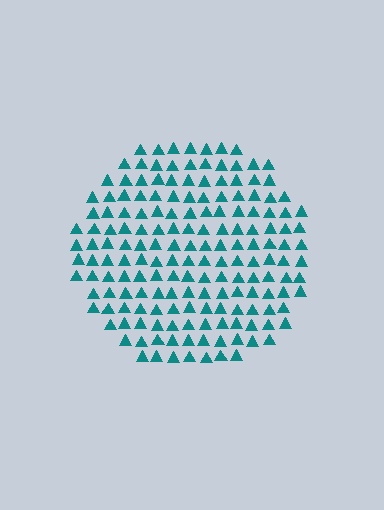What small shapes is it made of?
It is made of small triangles.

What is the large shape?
The large shape is a circle.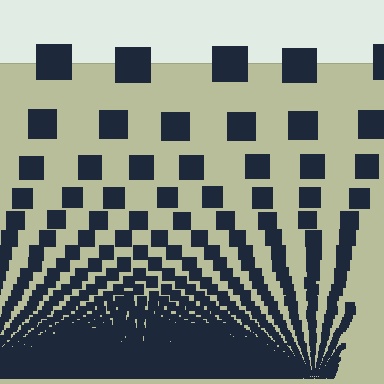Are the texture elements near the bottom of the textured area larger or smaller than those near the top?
Smaller. The gradient is inverted — elements near the bottom are smaller and denser.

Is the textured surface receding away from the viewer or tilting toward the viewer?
The surface appears to tilt toward the viewer. Texture elements get larger and sparser toward the top.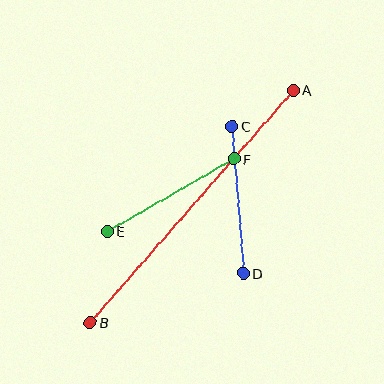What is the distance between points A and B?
The distance is approximately 309 pixels.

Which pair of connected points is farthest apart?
Points A and B are farthest apart.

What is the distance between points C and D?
The distance is approximately 148 pixels.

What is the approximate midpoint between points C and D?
The midpoint is at approximately (238, 200) pixels.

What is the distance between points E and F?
The distance is approximately 146 pixels.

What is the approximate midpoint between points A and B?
The midpoint is at approximately (192, 206) pixels.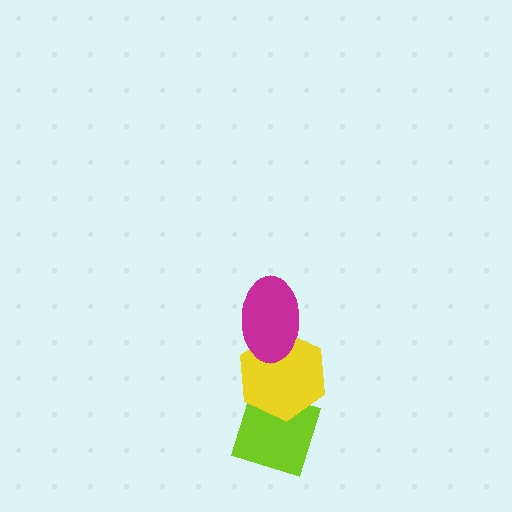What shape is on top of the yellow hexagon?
The magenta ellipse is on top of the yellow hexagon.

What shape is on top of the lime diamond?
The yellow hexagon is on top of the lime diamond.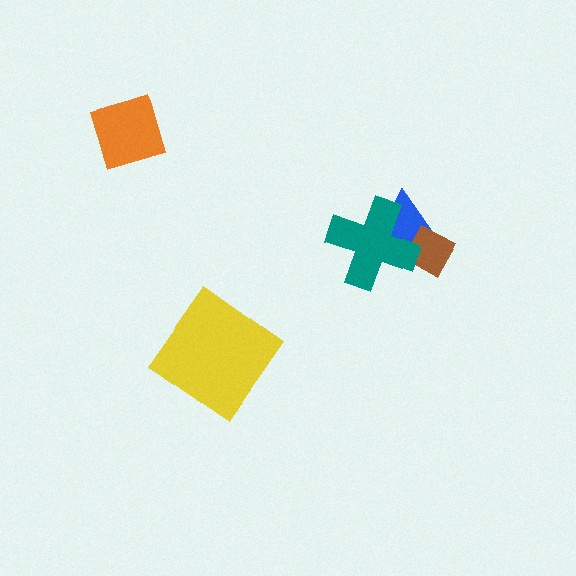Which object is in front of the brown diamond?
The teal cross is in front of the brown diamond.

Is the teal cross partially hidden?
No, no other shape covers it.